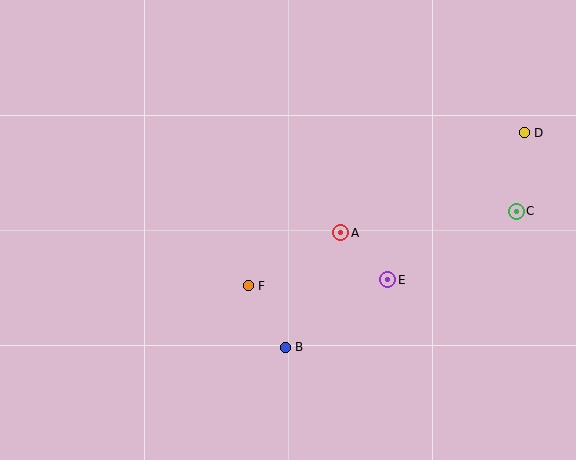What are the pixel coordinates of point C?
Point C is at (516, 211).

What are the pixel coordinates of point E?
Point E is at (388, 280).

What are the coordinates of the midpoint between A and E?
The midpoint between A and E is at (364, 256).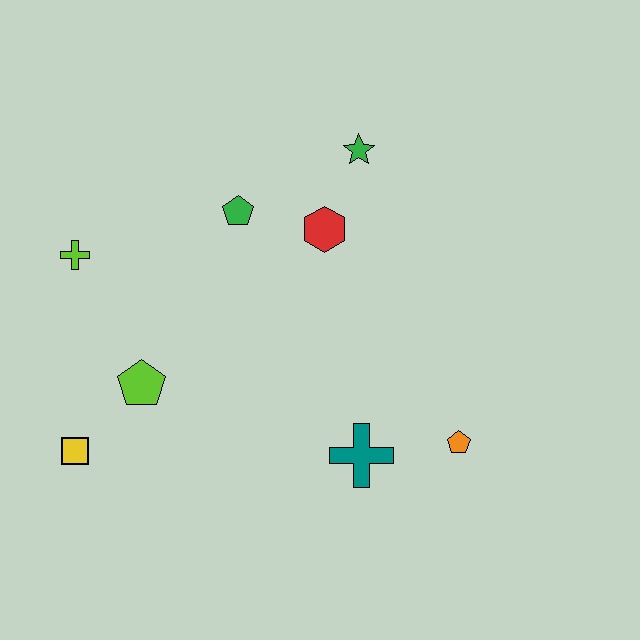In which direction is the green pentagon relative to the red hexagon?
The green pentagon is to the left of the red hexagon.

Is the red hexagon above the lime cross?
Yes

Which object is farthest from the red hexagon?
The yellow square is farthest from the red hexagon.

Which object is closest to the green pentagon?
The red hexagon is closest to the green pentagon.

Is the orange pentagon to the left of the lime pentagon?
No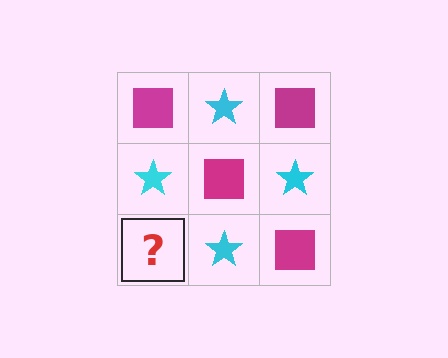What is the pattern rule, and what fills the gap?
The rule is that it alternates magenta square and cyan star in a checkerboard pattern. The gap should be filled with a magenta square.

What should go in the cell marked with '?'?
The missing cell should contain a magenta square.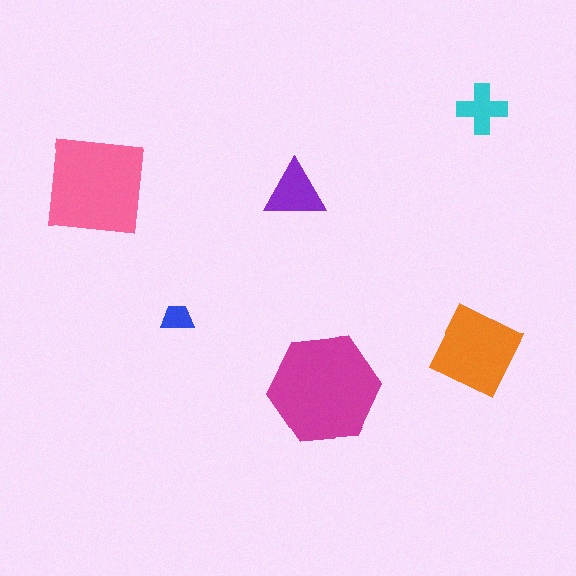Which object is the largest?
The magenta hexagon.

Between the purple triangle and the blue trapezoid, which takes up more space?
The purple triangle.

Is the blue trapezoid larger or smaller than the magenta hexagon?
Smaller.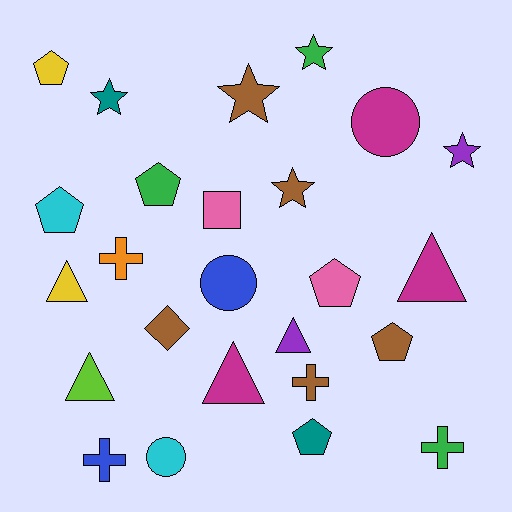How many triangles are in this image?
There are 5 triangles.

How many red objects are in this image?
There are no red objects.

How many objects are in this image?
There are 25 objects.